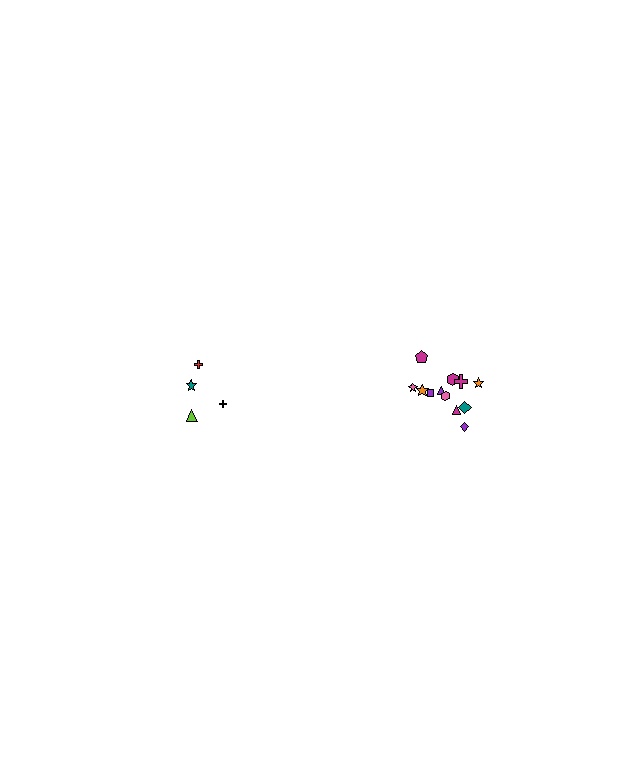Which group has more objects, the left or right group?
The right group.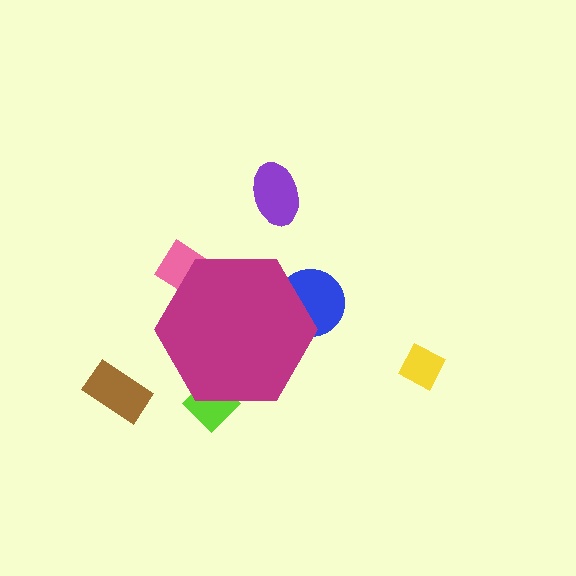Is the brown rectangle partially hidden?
No, the brown rectangle is fully visible.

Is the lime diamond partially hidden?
Yes, the lime diamond is partially hidden behind the magenta hexagon.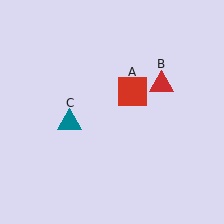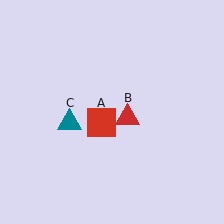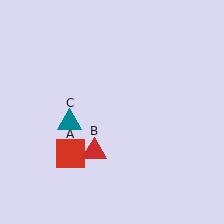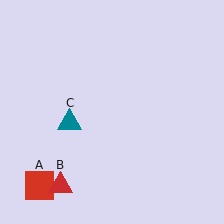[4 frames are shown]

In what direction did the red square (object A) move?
The red square (object A) moved down and to the left.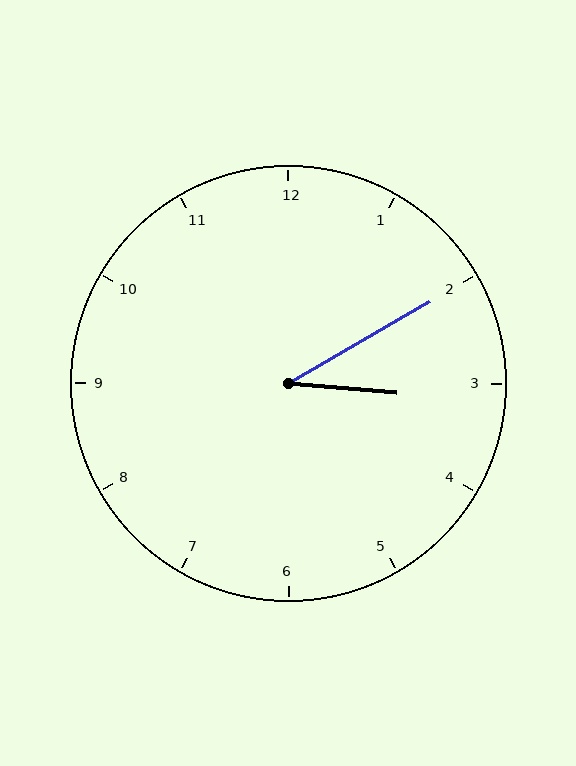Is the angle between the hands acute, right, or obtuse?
It is acute.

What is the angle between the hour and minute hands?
Approximately 35 degrees.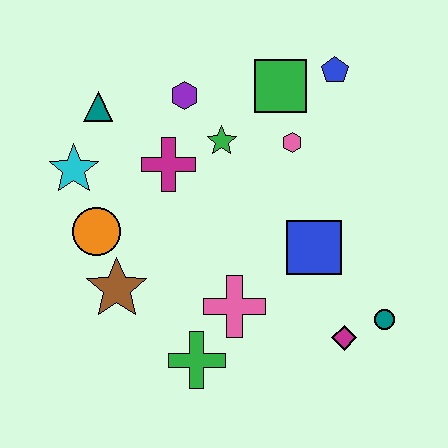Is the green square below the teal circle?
No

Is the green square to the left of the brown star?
No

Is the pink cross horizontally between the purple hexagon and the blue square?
Yes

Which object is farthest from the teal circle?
The teal triangle is farthest from the teal circle.